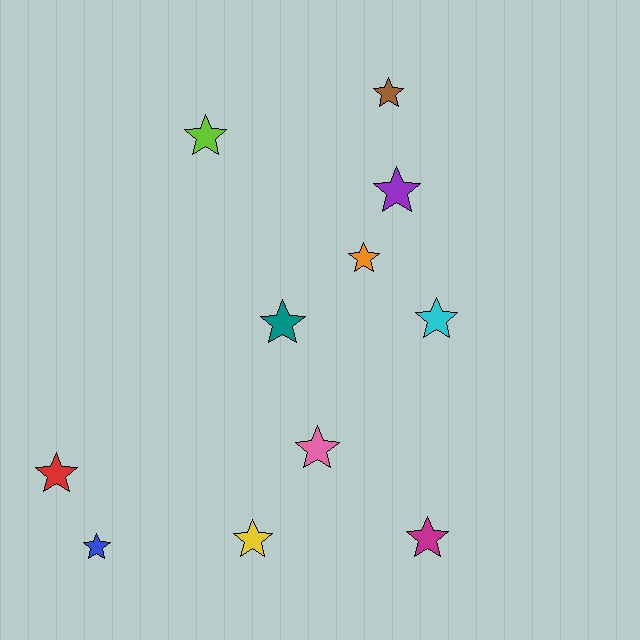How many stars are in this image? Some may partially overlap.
There are 11 stars.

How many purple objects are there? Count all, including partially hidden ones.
There is 1 purple object.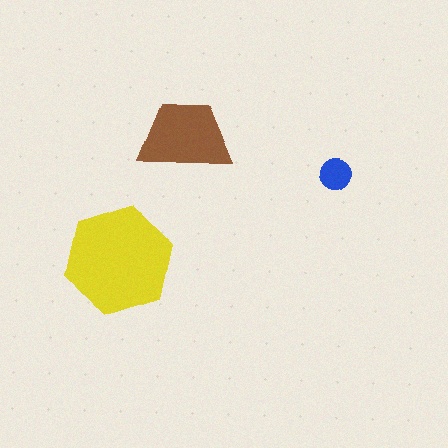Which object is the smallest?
The blue circle.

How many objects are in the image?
There are 3 objects in the image.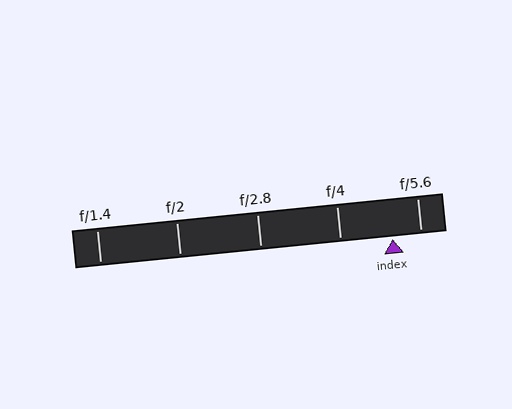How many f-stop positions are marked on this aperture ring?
There are 5 f-stop positions marked.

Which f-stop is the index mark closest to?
The index mark is closest to f/5.6.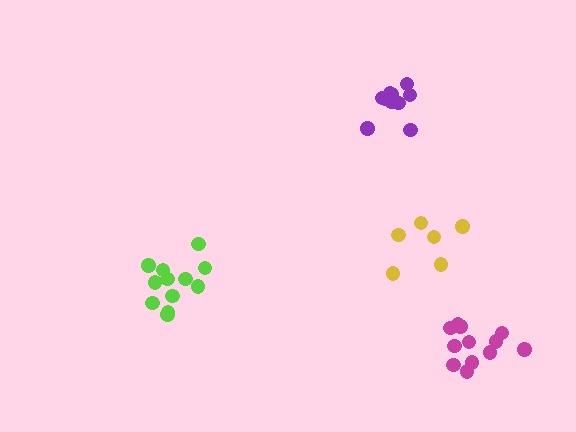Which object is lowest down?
The magenta cluster is bottommost.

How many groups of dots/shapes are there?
There are 4 groups.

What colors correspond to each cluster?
The clusters are colored: lime, purple, magenta, yellow.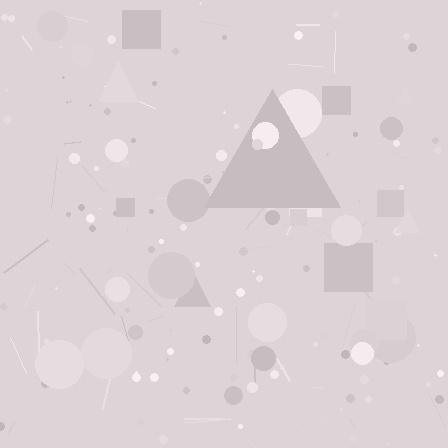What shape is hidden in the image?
A triangle is hidden in the image.